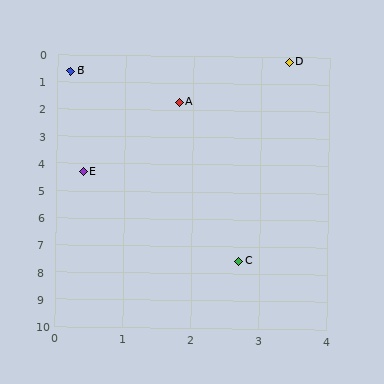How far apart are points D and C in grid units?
Points D and C are about 7.3 grid units apart.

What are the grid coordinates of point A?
Point A is at approximately (1.8, 1.7).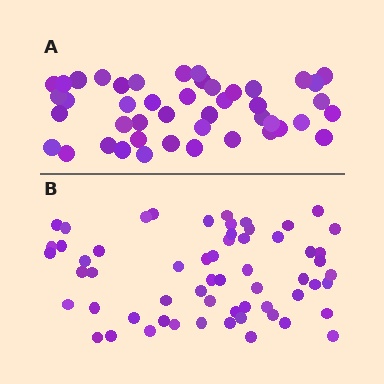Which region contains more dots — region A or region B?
Region B (the bottom region) has more dots.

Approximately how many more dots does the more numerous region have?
Region B has approximately 15 more dots than region A.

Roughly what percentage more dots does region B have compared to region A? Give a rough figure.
About 35% more.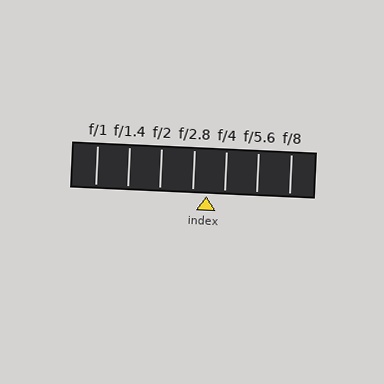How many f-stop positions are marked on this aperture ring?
There are 7 f-stop positions marked.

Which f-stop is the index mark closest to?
The index mark is closest to f/2.8.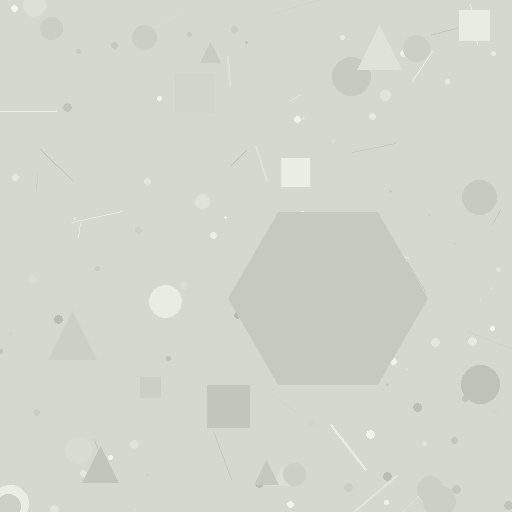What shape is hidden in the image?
A hexagon is hidden in the image.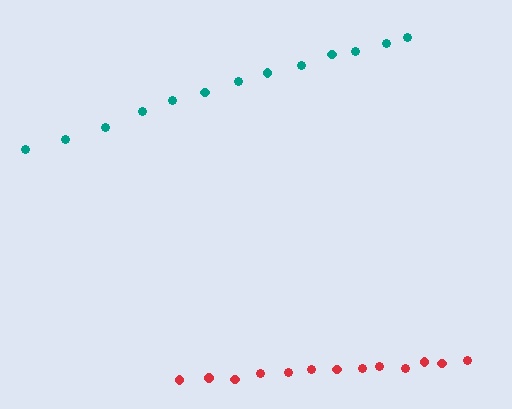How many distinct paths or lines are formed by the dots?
There are 2 distinct paths.